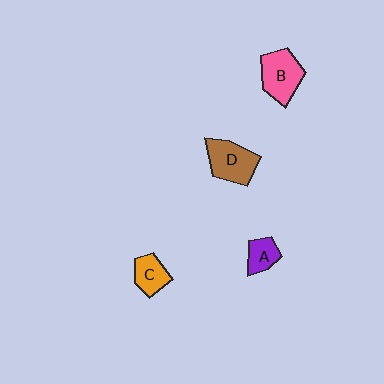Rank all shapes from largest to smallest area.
From largest to smallest: B (pink), D (brown), C (orange), A (purple).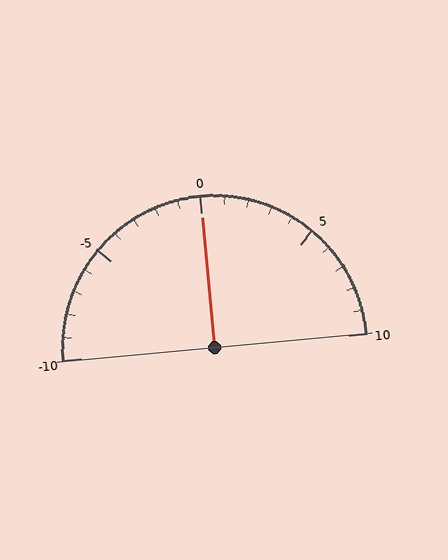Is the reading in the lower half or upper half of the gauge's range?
The reading is in the upper half of the range (-10 to 10).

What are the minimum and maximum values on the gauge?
The gauge ranges from -10 to 10.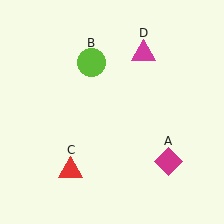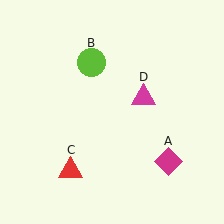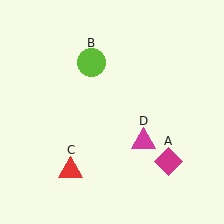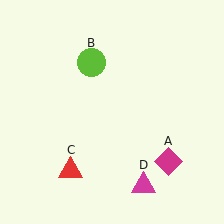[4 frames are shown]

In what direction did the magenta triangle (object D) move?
The magenta triangle (object D) moved down.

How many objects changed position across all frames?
1 object changed position: magenta triangle (object D).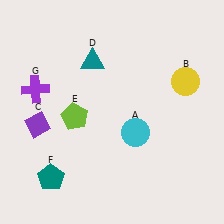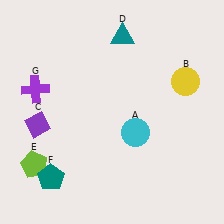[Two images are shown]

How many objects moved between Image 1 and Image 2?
2 objects moved between the two images.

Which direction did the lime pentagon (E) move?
The lime pentagon (E) moved down.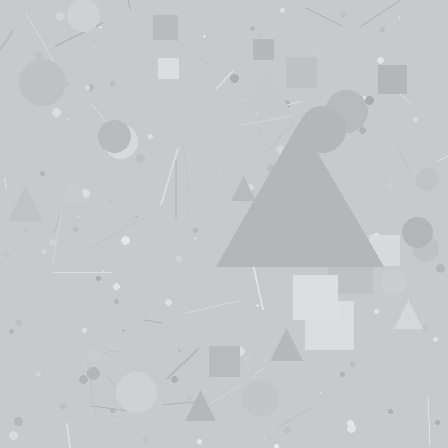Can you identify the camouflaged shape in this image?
The camouflaged shape is a triangle.